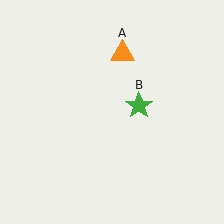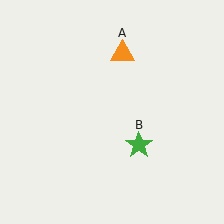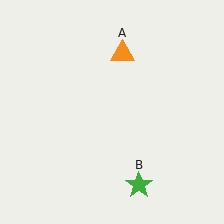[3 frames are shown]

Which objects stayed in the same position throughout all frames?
Orange triangle (object A) remained stationary.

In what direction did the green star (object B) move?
The green star (object B) moved down.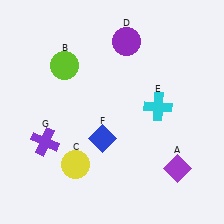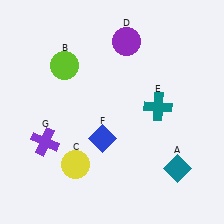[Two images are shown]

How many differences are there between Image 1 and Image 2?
There are 2 differences between the two images.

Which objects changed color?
A changed from purple to teal. E changed from cyan to teal.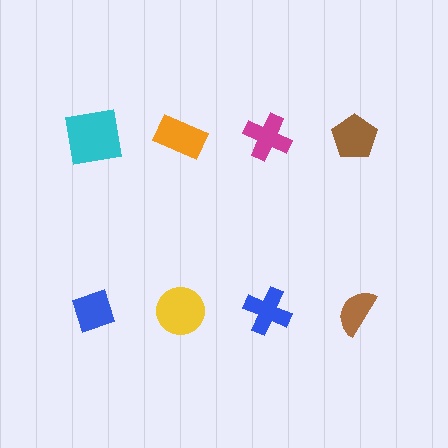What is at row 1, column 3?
A magenta cross.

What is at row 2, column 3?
A blue cross.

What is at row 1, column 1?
A cyan square.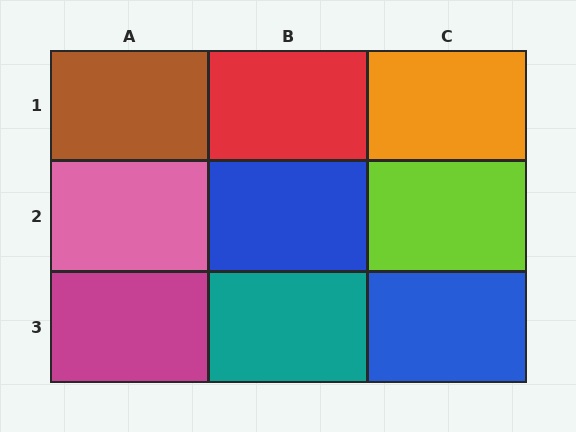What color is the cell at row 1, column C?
Orange.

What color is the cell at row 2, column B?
Blue.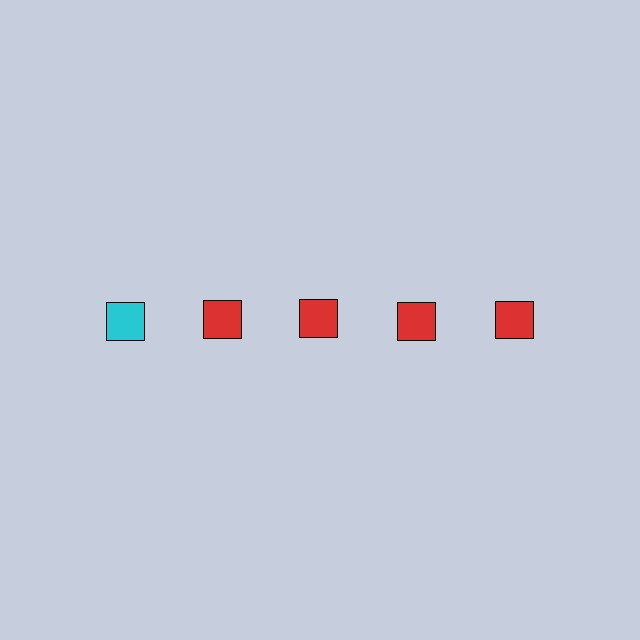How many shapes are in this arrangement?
There are 5 shapes arranged in a grid pattern.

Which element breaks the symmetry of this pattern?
The cyan square in the top row, leftmost column breaks the symmetry. All other shapes are red squares.